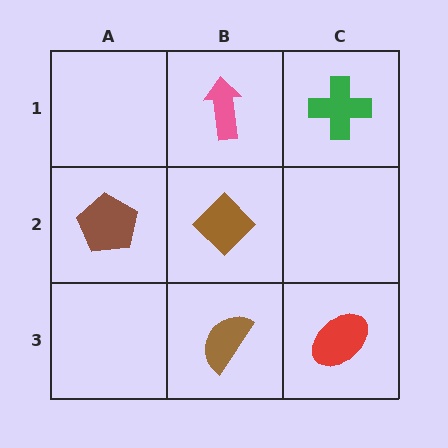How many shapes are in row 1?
2 shapes.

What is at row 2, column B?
A brown diamond.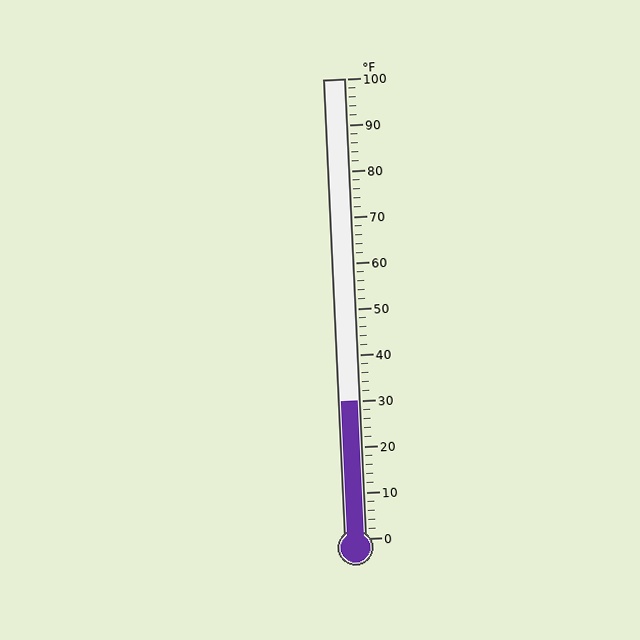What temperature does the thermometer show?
The thermometer shows approximately 30°F.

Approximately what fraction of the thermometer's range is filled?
The thermometer is filled to approximately 30% of its range.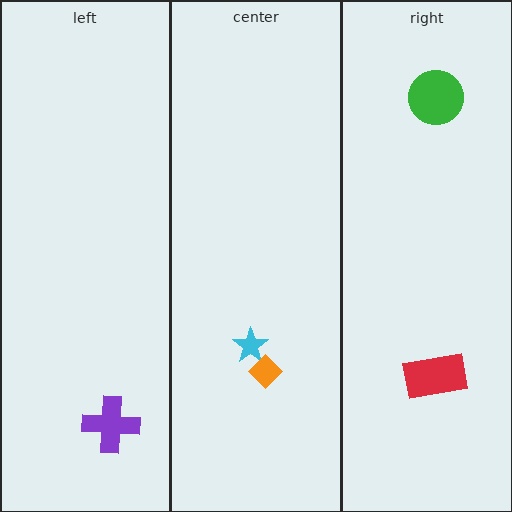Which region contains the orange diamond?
The center region.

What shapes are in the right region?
The red rectangle, the green circle.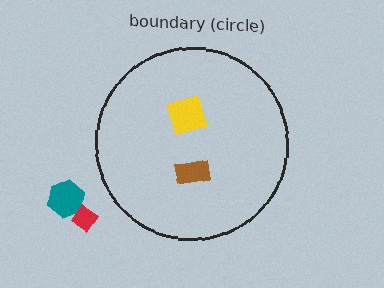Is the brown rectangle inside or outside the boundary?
Inside.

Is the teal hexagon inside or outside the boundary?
Outside.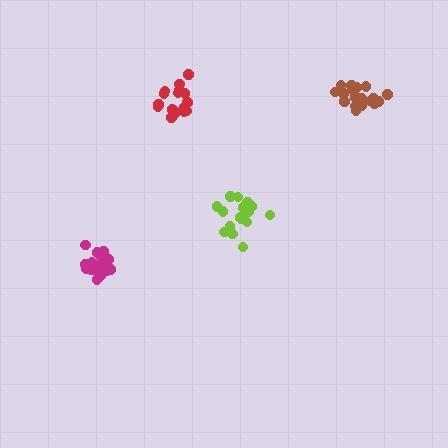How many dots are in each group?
Group 1: 20 dots, Group 2: 20 dots, Group 3: 18 dots, Group 4: 17 dots (75 total).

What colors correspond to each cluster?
The clusters are colored: brown, magenta, red, lime.